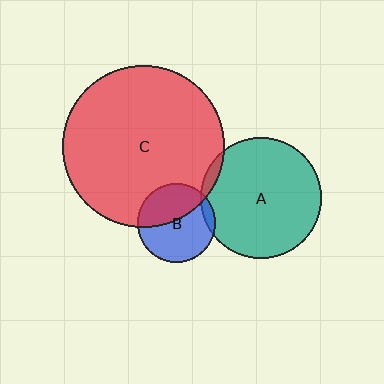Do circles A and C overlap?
Yes.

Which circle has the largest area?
Circle C (red).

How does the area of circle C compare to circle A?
Approximately 1.8 times.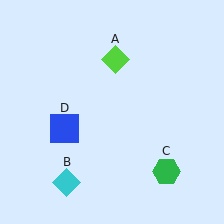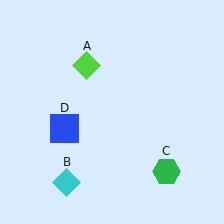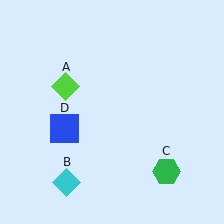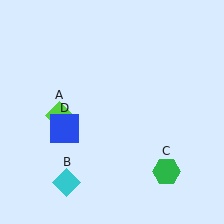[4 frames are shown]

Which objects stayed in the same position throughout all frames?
Cyan diamond (object B) and green hexagon (object C) and blue square (object D) remained stationary.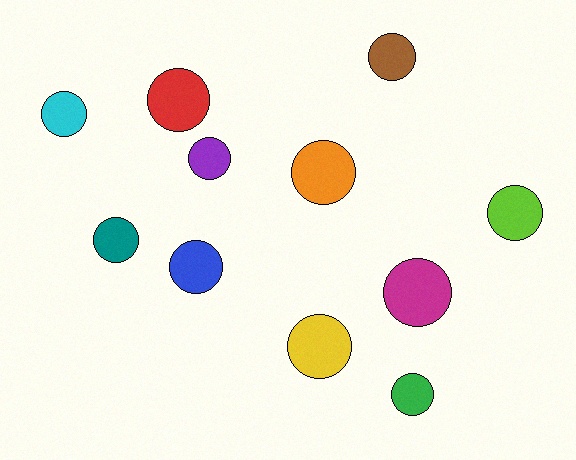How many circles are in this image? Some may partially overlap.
There are 11 circles.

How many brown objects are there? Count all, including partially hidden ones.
There is 1 brown object.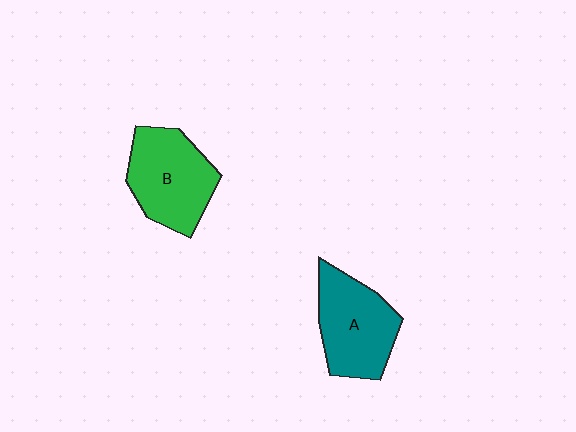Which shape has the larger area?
Shape B (green).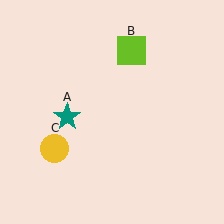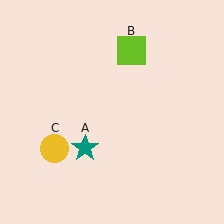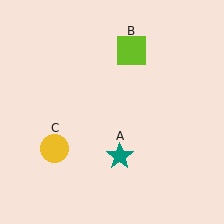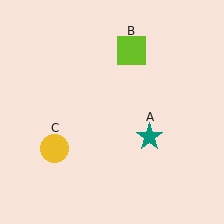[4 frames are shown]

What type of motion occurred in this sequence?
The teal star (object A) rotated counterclockwise around the center of the scene.